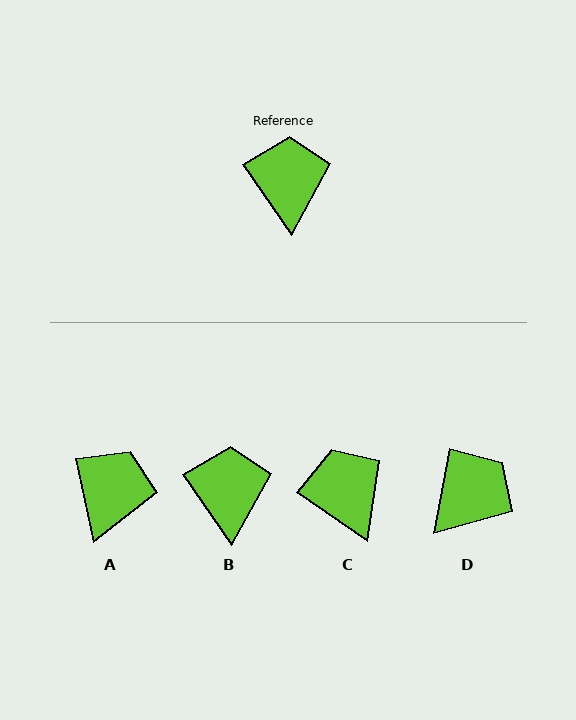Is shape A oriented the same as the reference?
No, it is off by about 23 degrees.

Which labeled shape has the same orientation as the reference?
B.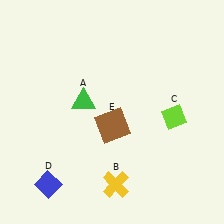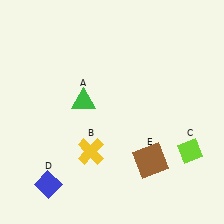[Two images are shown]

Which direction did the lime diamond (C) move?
The lime diamond (C) moved down.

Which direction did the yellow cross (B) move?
The yellow cross (B) moved up.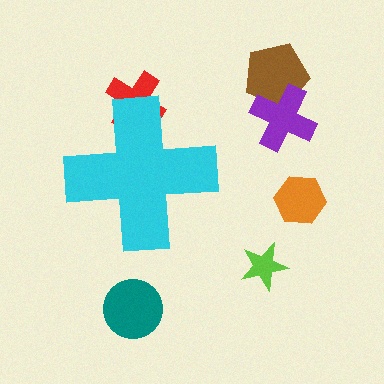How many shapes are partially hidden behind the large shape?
1 shape is partially hidden.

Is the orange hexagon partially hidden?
No, the orange hexagon is fully visible.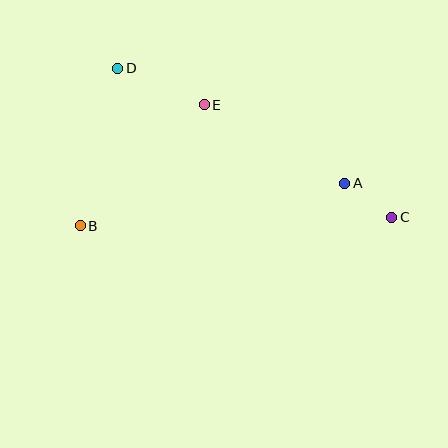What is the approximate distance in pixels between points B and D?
The distance between B and D is approximately 162 pixels.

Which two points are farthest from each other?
Points C and D are farthest from each other.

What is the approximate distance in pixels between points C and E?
The distance between C and E is approximately 219 pixels.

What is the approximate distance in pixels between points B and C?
The distance between B and C is approximately 312 pixels.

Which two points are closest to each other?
Points A and C are closest to each other.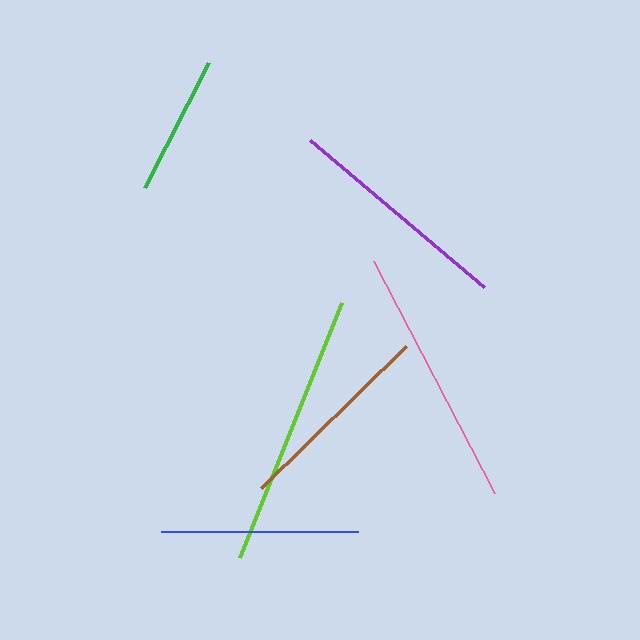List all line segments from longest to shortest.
From longest to shortest: lime, pink, purple, brown, blue, green.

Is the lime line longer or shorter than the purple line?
The lime line is longer than the purple line.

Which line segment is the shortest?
The green line is the shortest at approximately 140 pixels.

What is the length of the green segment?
The green segment is approximately 140 pixels long.